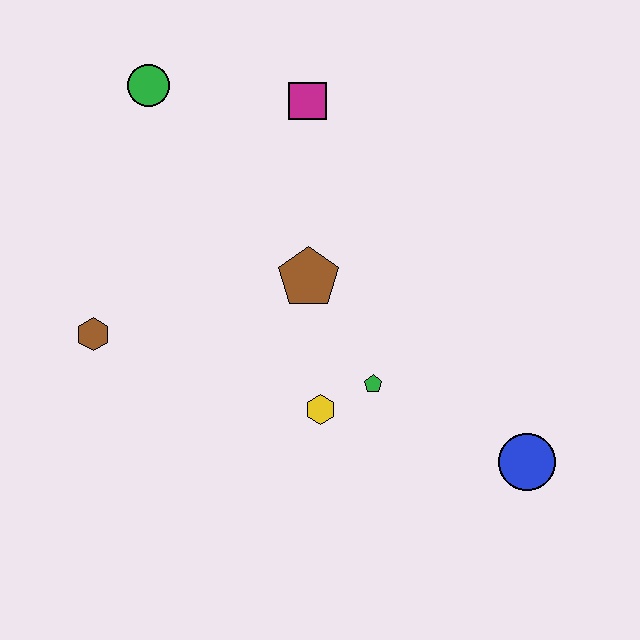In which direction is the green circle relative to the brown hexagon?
The green circle is above the brown hexagon.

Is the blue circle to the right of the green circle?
Yes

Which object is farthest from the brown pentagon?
The blue circle is farthest from the brown pentagon.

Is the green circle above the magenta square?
Yes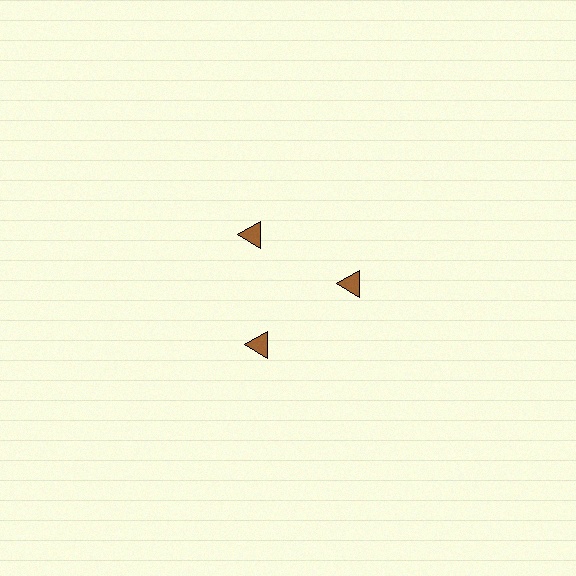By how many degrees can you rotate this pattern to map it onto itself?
The pattern maps onto itself every 120 degrees of rotation.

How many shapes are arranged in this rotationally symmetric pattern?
There are 3 shapes, arranged in 3 groups of 1.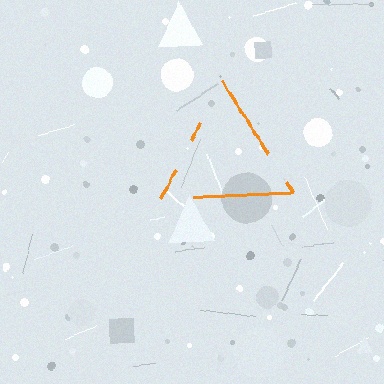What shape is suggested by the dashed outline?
The dashed outline suggests a triangle.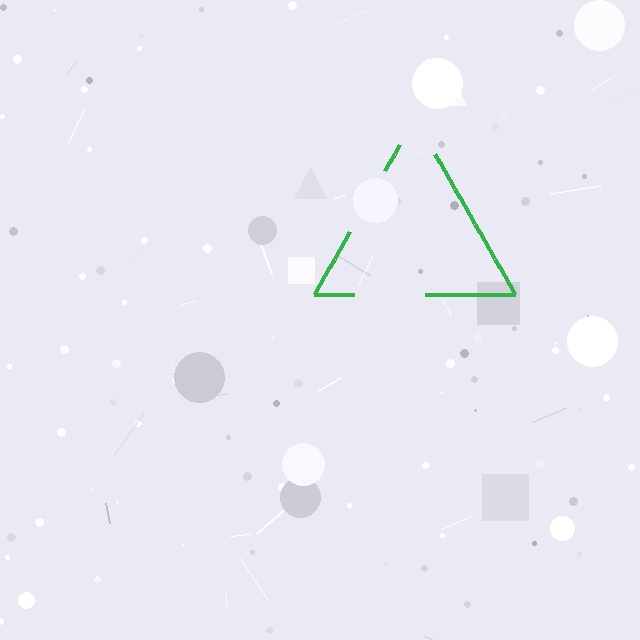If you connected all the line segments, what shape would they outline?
They would outline a triangle.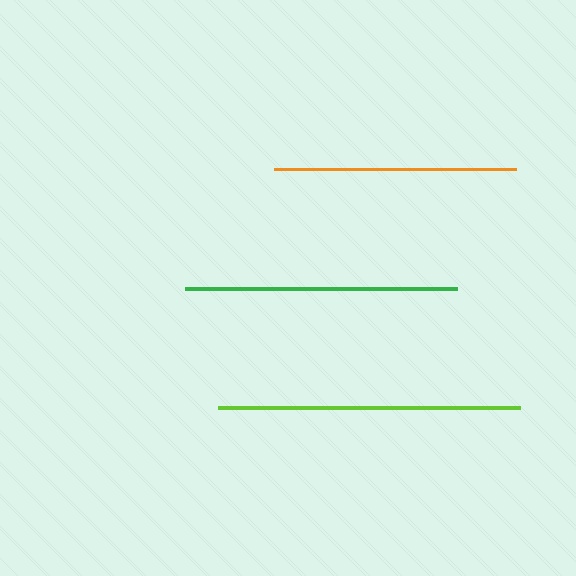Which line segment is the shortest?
The orange line is the shortest at approximately 242 pixels.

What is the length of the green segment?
The green segment is approximately 272 pixels long.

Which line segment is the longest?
The lime line is the longest at approximately 302 pixels.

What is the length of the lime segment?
The lime segment is approximately 302 pixels long.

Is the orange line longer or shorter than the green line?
The green line is longer than the orange line.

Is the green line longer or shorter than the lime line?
The lime line is longer than the green line.